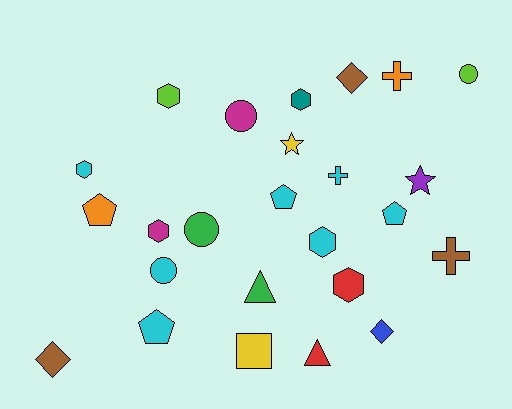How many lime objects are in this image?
There are 2 lime objects.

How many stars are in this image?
There are 2 stars.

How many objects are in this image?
There are 25 objects.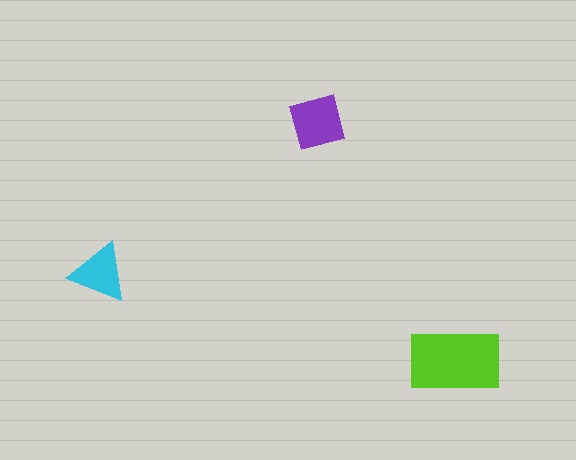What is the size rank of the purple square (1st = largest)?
2nd.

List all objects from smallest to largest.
The cyan triangle, the purple square, the lime rectangle.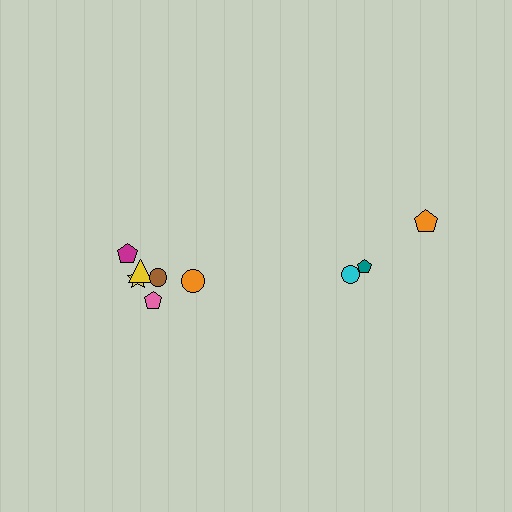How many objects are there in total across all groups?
There are 9 objects.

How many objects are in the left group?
There are 6 objects.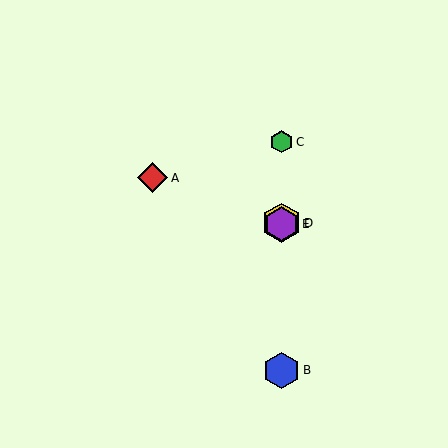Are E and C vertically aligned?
Yes, both are at x≈282.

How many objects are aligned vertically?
4 objects (B, C, D, E) are aligned vertically.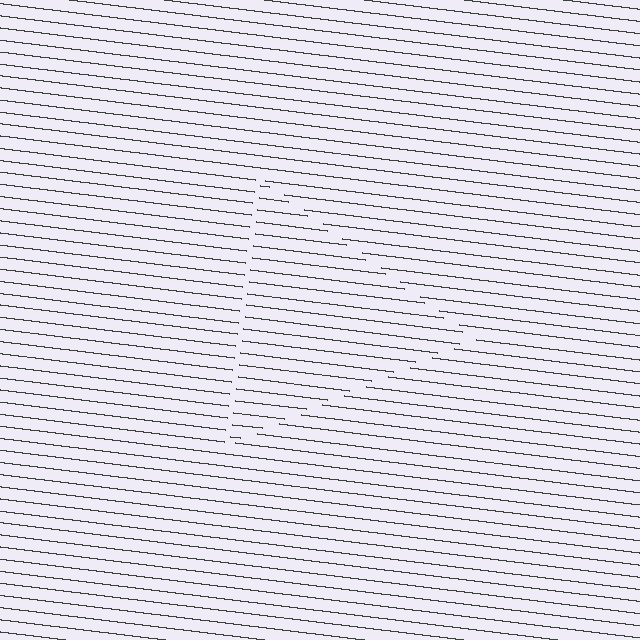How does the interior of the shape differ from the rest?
The interior of the shape contains the same grating, shifted by half a period — the contour is defined by the phase discontinuity where line-ends from the inner and outer gratings abut.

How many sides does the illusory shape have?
3 sides — the line-ends trace a triangle.